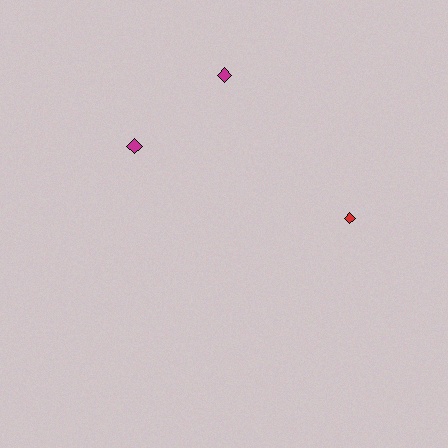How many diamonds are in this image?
There are 3 diamonds.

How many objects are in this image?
There are 3 objects.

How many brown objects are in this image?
There are no brown objects.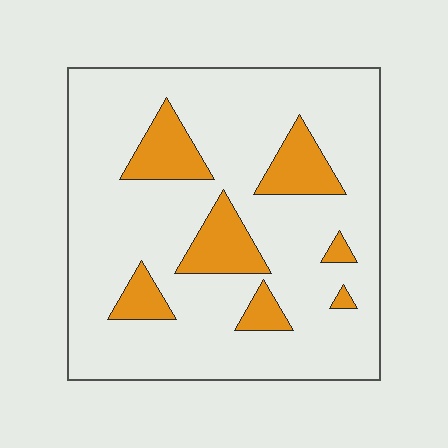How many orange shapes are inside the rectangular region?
7.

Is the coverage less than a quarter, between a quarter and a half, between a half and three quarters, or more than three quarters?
Less than a quarter.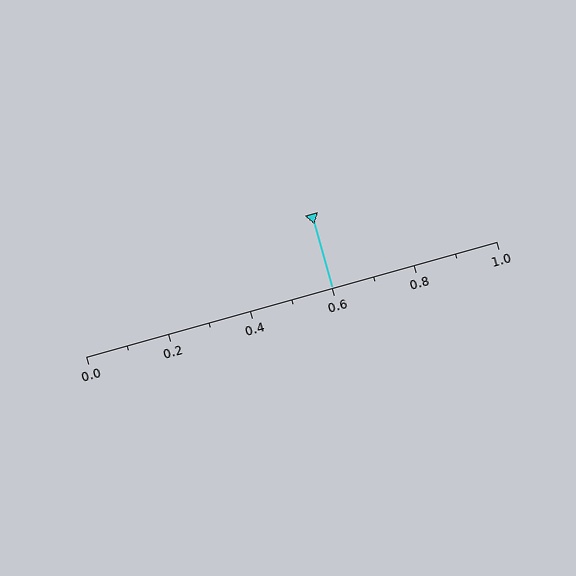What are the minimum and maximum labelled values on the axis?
The axis runs from 0.0 to 1.0.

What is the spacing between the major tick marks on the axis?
The major ticks are spaced 0.2 apart.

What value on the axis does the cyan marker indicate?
The marker indicates approximately 0.6.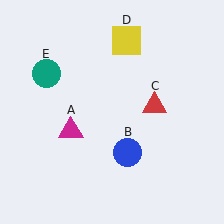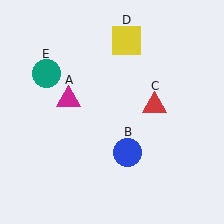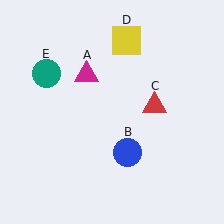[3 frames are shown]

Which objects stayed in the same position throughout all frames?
Blue circle (object B) and red triangle (object C) and yellow square (object D) and teal circle (object E) remained stationary.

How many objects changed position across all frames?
1 object changed position: magenta triangle (object A).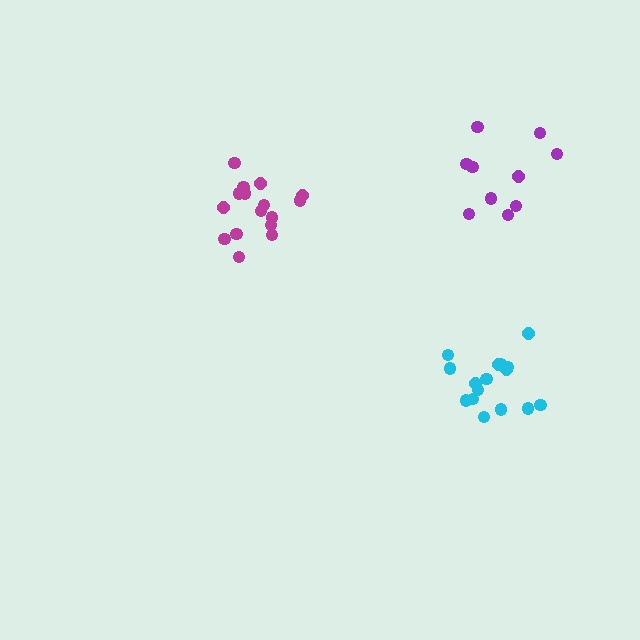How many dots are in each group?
Group 1: 10 dots, Group 2: 16 dots, Group 3: 16 dots (42 total).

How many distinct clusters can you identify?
There are 3 distinct clusters.